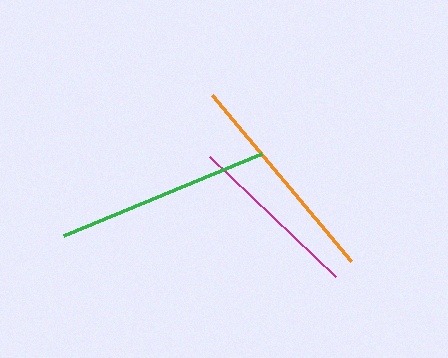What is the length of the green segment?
The green segment is approximately 215 pixels long.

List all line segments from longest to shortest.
From longest to shortest: orange, green, magenta.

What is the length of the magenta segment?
The magenta segment is approximately 173 pixels long.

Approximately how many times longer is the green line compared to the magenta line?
The green line is approximately 1.2 times the length of the magenta line.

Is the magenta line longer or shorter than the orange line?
The orange line is longer than the magenta line.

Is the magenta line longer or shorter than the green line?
The green line is longer than the magenta line.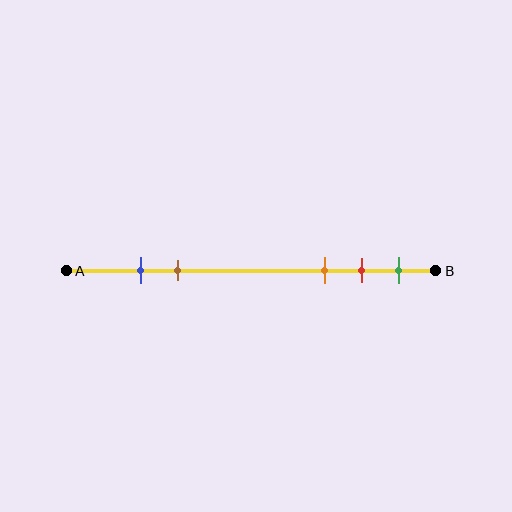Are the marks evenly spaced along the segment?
No, the marks are not evenly spaced.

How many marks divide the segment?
There are 5 marks dividing the segment.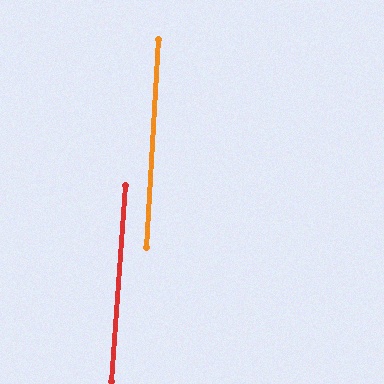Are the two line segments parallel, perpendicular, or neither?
Parallel — their directions differ by only 0.6°.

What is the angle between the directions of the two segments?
Approximately 1 degree.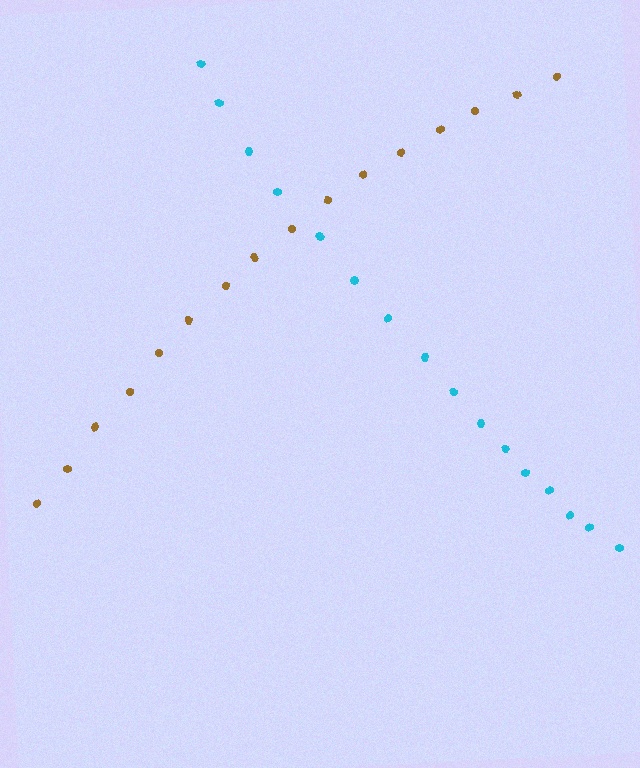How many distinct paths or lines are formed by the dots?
There are 2 distinct paths.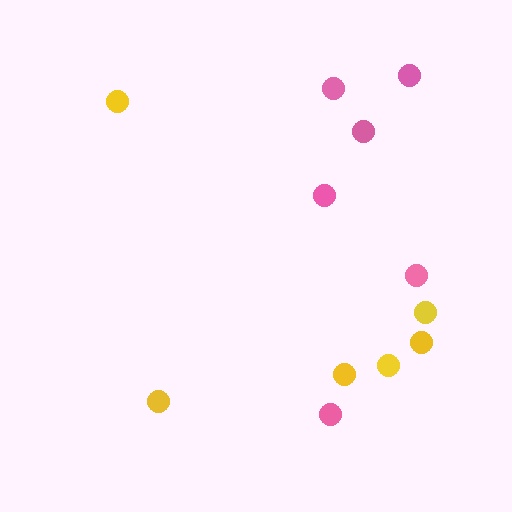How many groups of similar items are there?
There are 2 groups: one group of yellow circles (6) and one group of pink circles (6).